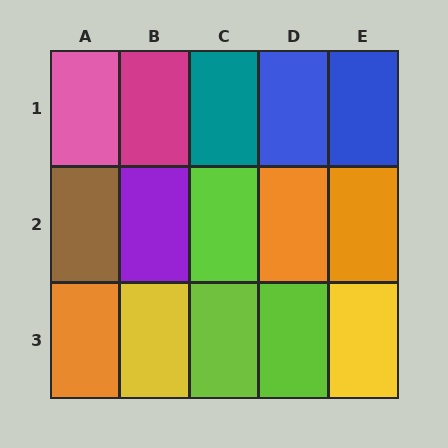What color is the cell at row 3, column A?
Orange.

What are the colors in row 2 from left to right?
Brown, purple, lime, orange, orange.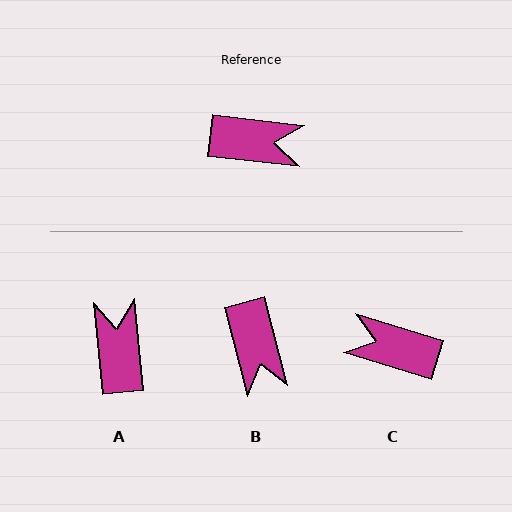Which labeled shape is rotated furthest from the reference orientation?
C, about 169 degrees away.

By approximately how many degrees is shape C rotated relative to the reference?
Approximately 169 degrees counter-clockwise.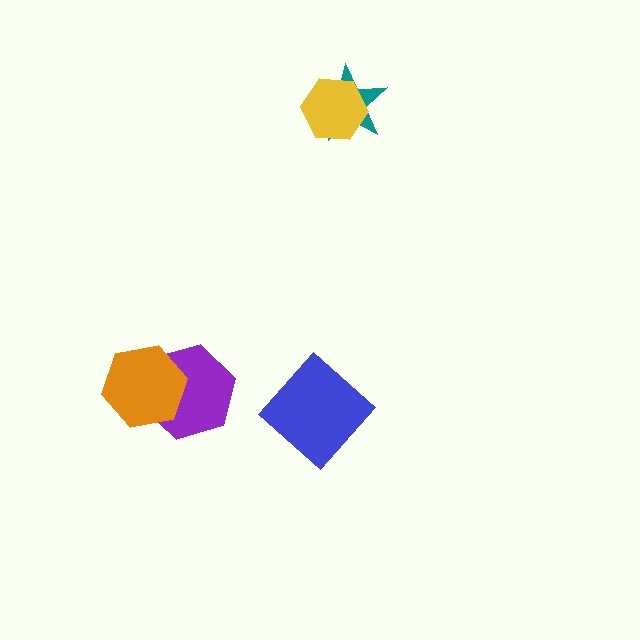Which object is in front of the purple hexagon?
The orange hexagon is in front of the purple hexagon.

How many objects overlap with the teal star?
1 object overlaps with the teal star.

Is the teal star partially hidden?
Yes, it is partially covered by another shape.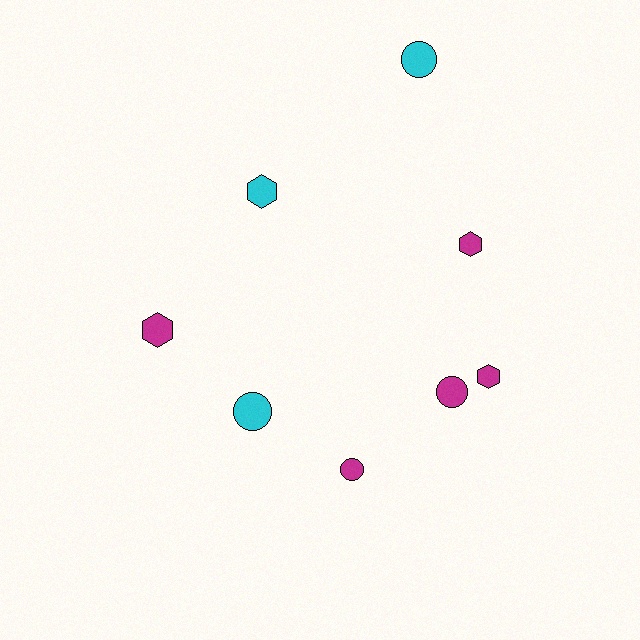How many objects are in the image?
There are 8 objects.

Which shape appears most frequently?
Hexagon, with 4 objects.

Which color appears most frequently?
Magenta, with 5 objects.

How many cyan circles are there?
There are 2 cyan circles.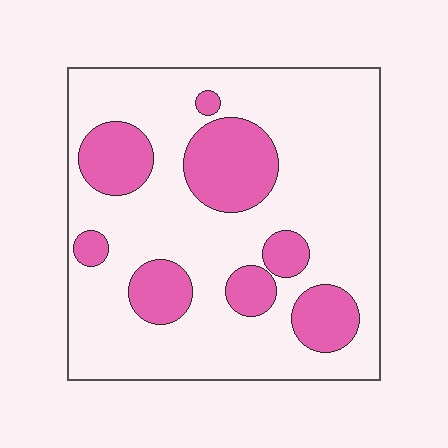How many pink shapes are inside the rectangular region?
8.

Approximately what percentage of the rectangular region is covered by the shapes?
Approximately 25%.